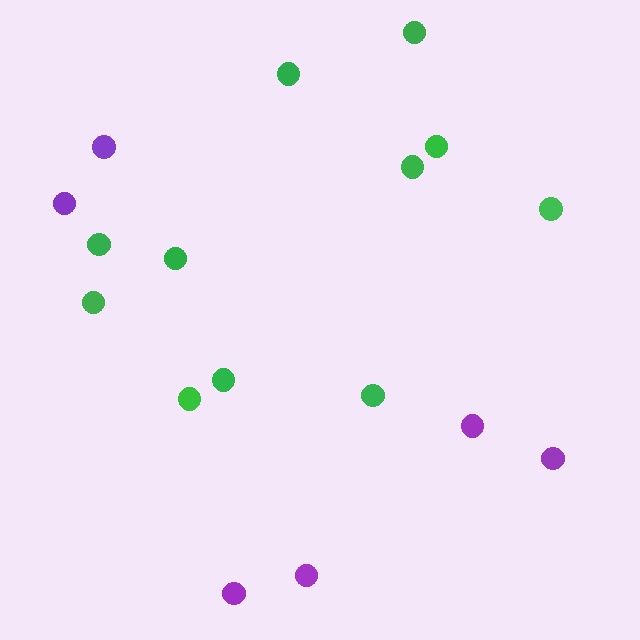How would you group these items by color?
There are 2 groups: one group of purple circles (6) and one group of green circles (11).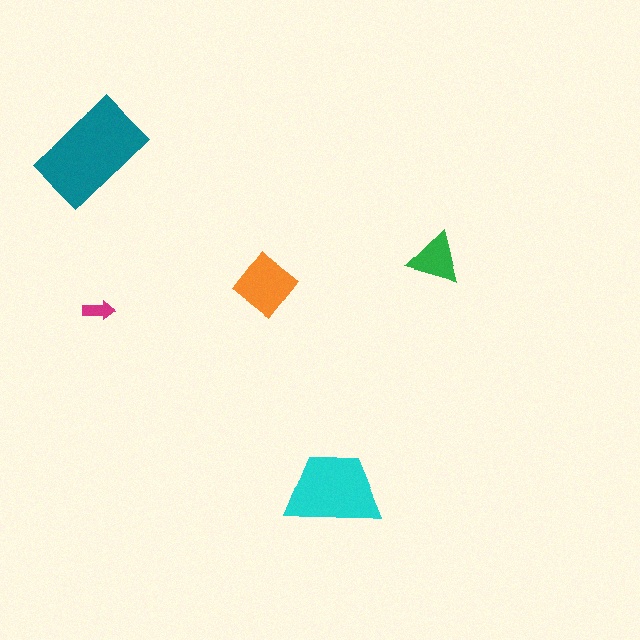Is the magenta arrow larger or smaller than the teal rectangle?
Smaller.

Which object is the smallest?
The magenta arrow.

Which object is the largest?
The teal rectangle.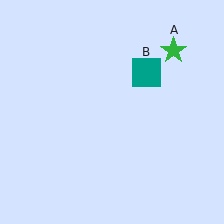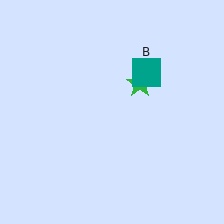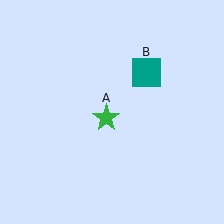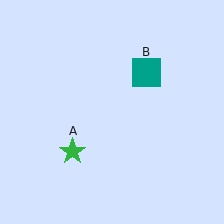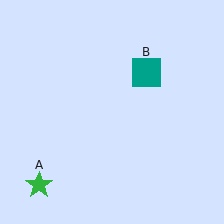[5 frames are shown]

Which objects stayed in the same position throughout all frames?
Teal square (object B) remained stationary.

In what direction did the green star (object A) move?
The green star (object A) moved down and to the left.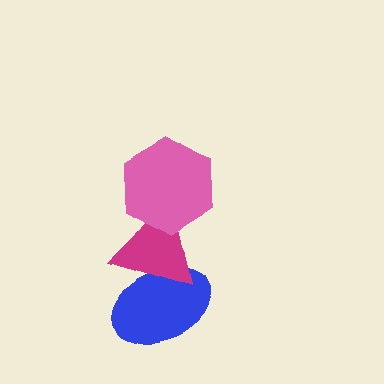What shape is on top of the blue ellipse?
The magenta triangle is on top of the blue ellipse.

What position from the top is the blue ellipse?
The blue ellipse is 3rd from the top.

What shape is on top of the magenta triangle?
The pink hexagon is on top of the magenta triangle.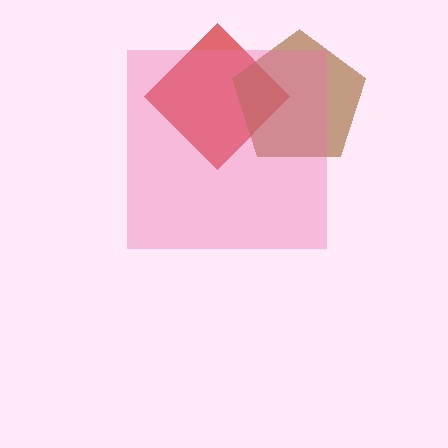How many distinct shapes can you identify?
There are 3 distinct shapes: a red diamond, a brown pentagon, a pink square.